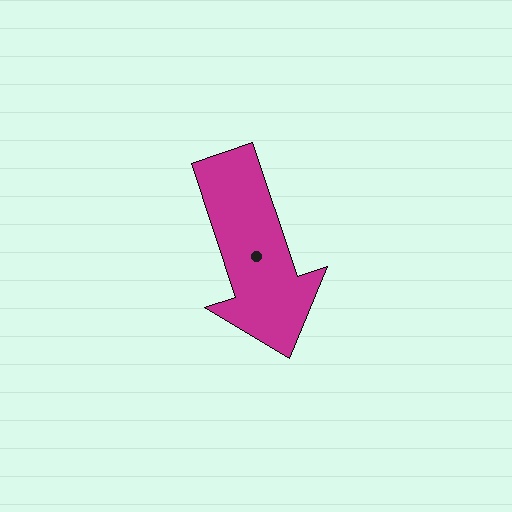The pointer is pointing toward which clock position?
Roughly 5 o'clock.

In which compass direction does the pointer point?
South.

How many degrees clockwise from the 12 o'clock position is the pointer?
Approximately 162 degrees.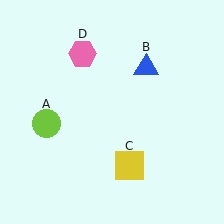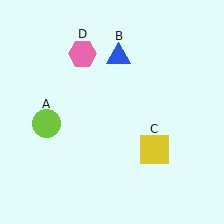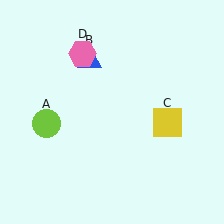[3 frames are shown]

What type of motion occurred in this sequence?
The blue triangle (object B), yellow square (object C) rotated counterclockwise around the center of the scene.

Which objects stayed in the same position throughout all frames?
Lime circle (object A) and pink hexagon (object D) remained stationary.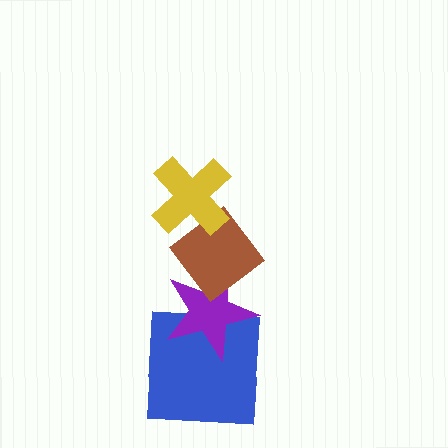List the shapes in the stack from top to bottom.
From top to bottom: the yellow cross, the brown diamond, the purple star, the blue square.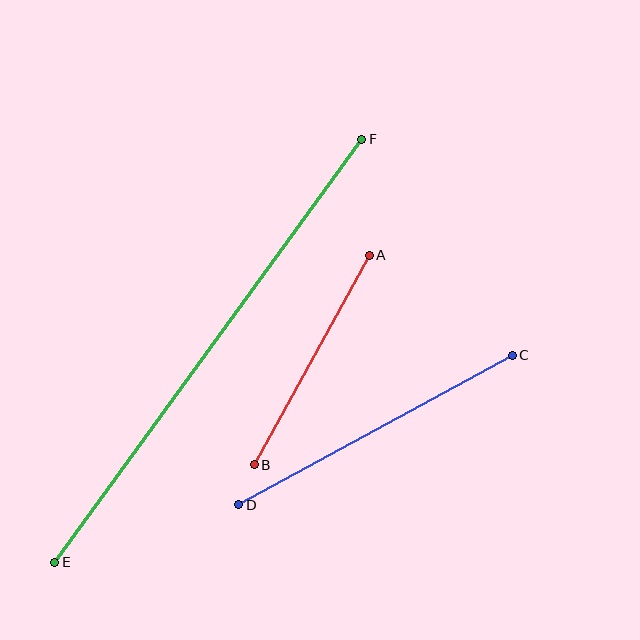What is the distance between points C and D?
The distance is approximately 312 pixels.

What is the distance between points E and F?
The distance is approximately 523 pixels.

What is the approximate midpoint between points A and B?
The midpoint is at approximately (312, 360) pixels.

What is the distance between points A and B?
The distance is approximately 239 pixels.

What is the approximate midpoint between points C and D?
The midpoint is at approximately (376, 430) pixels.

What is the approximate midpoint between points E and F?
The midpoint is at approximately (208, 351) pixels.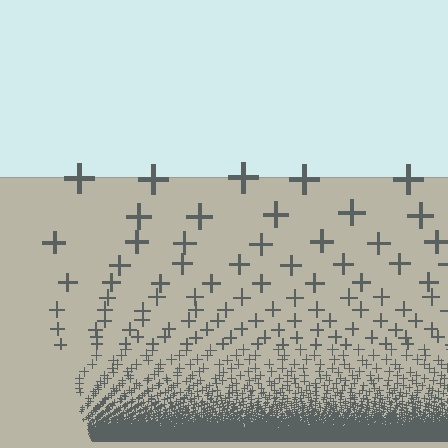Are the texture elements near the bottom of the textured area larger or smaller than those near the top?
Smaller. The gradient is inverted — elements near the bottom are smaller and denser.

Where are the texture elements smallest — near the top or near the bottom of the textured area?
Near the bottom.